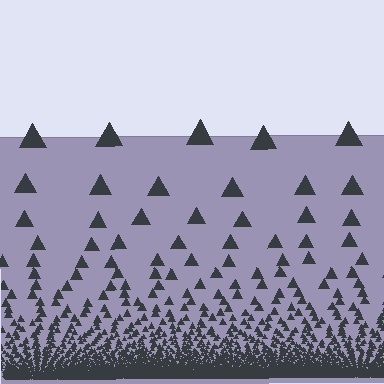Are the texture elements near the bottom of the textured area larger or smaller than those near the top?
Smaller. The gradient is inverted — elements near the bottom are smaller and denser.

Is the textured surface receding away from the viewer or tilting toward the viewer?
The surface appears to tilt toward the viewer. Texture elements get larger and sparser toward the top.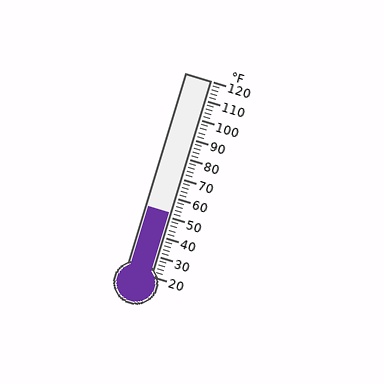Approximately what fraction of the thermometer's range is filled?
The thermometer is filled to approximately 30% of its range.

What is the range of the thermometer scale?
The thermometer scale ranges from 20°F to 120°F.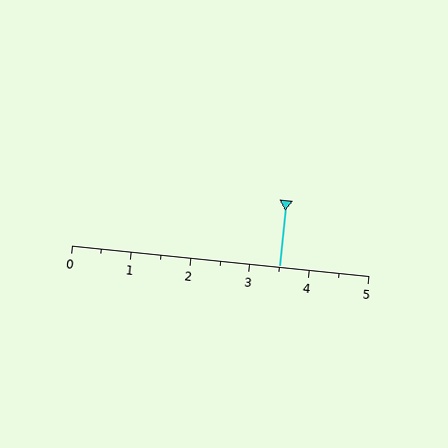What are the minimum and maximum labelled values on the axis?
The axis runs from 0 to 5.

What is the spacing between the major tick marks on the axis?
The major ticks are spaced 1 apart.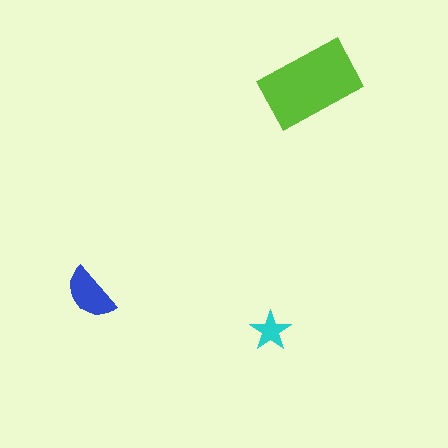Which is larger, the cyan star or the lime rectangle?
The lime rectangle.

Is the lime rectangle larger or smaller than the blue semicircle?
Larger.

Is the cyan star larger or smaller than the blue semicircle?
Smaller.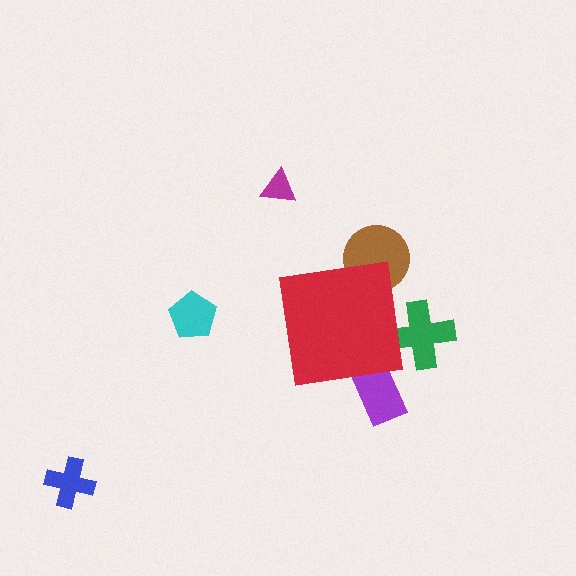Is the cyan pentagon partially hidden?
No, the cyan pentagon is fully visible.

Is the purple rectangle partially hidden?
Yes, the purple rectangle is partially hidden behind the red square.